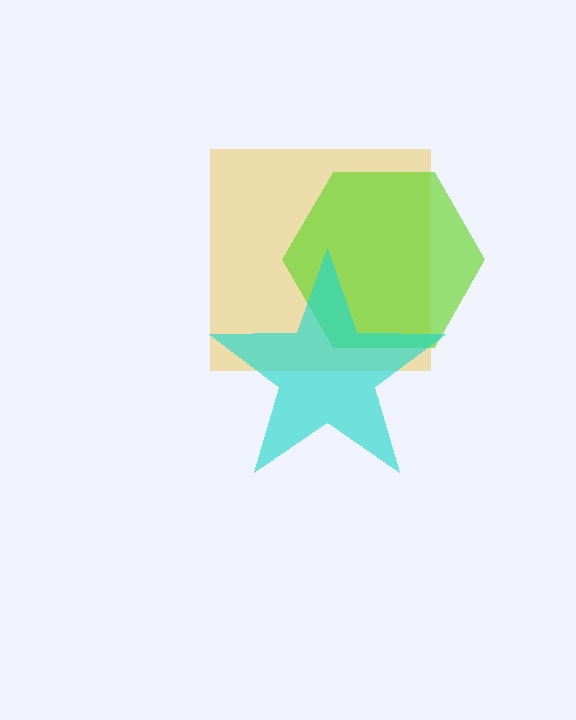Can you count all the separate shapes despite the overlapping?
Yes, there are 3 separate shapes.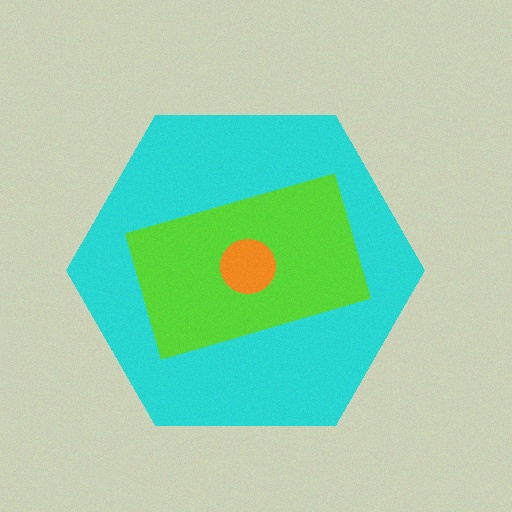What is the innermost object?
The orange circle.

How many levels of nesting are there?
3.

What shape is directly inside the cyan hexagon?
The lime rectangle.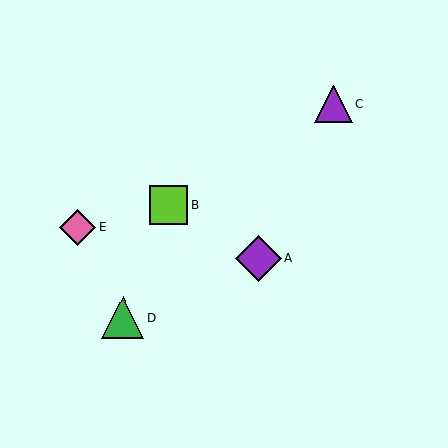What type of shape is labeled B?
Shape B is a lime square.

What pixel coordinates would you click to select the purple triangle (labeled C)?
Click at (333, 104) to select the purple triangle C.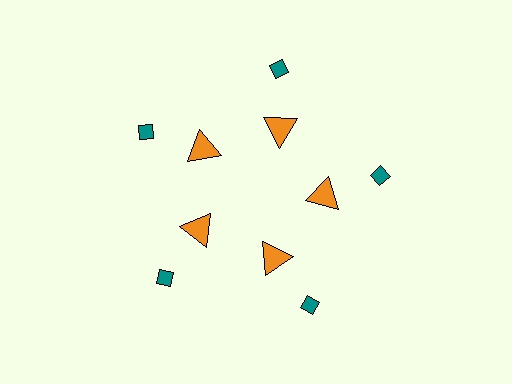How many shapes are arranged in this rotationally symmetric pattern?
There are 10 shapes, arranged in 5 groups of 2.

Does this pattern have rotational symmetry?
Yes, this pattern has 5-fold rotational symmetry. It looks the same after rotating 72 degrees around the center.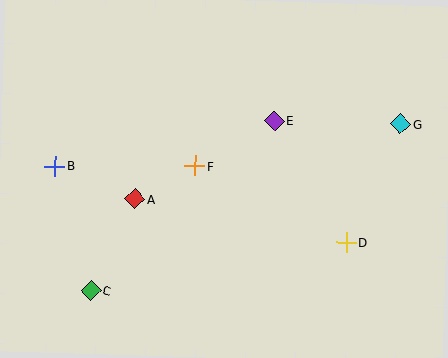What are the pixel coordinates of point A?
Point A is at (135, 199).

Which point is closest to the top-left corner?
Point B is closest to the top-left corner.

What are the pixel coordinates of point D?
Point D is at (346, 242).